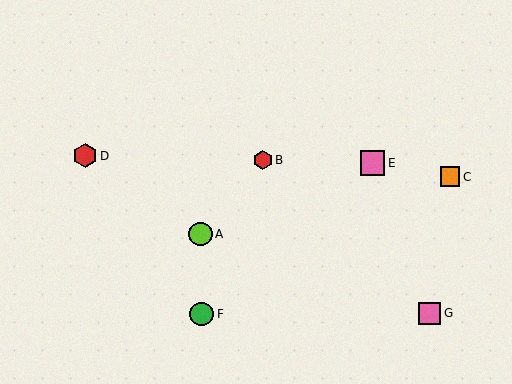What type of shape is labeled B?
Shape B is a red hexagon.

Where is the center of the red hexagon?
The center of the red hexagon is at (85, 156).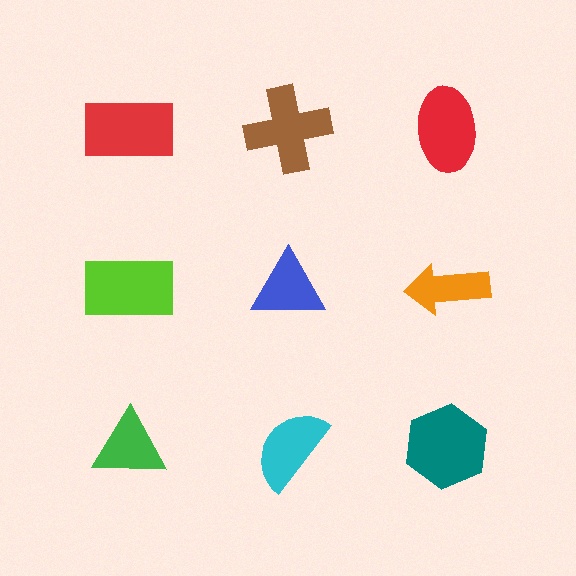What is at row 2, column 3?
An orange arrow.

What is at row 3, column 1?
A green triangle.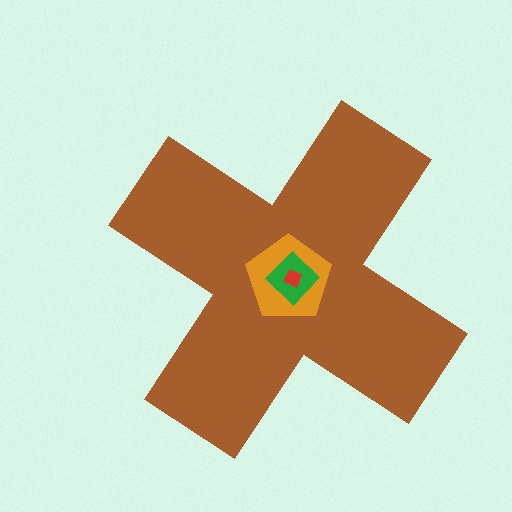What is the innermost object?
The red square.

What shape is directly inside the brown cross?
The orange pentagon.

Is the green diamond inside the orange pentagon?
Yes.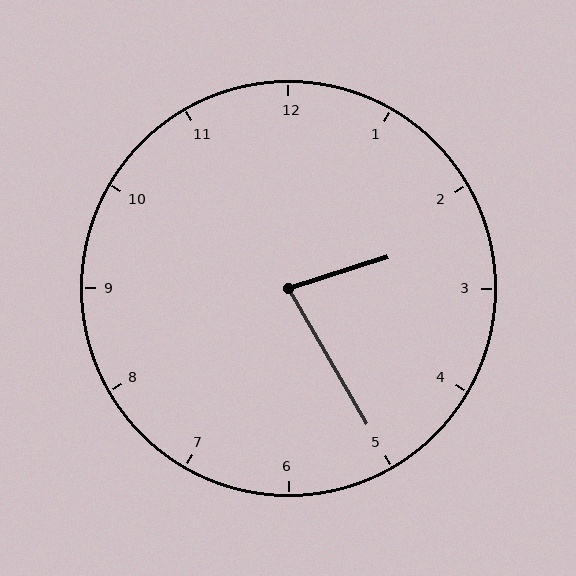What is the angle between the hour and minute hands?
Approximately 78 degrees.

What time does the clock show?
2:25.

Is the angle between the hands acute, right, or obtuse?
It is acute.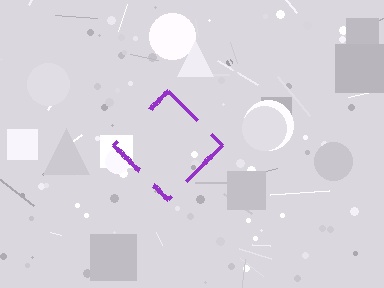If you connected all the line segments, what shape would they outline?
They would outline a diamond.